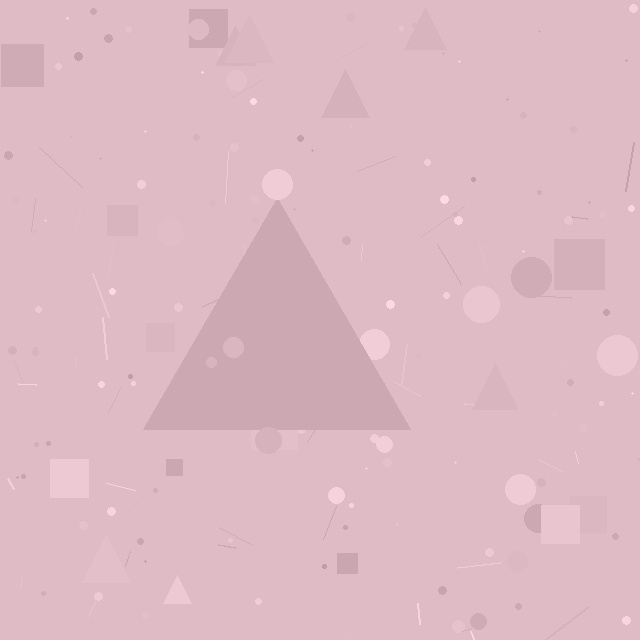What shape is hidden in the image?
A triangle is hidden in the image.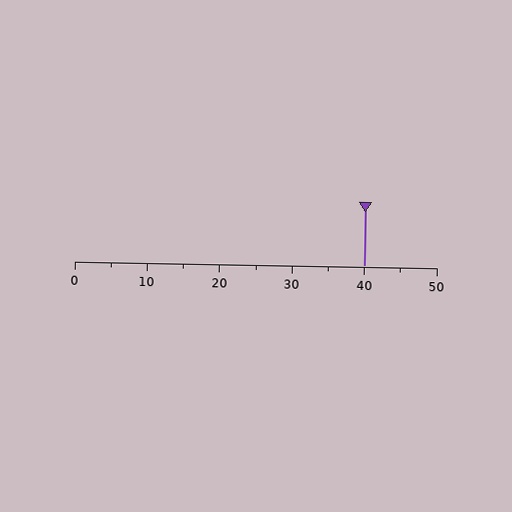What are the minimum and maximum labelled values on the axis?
The axis runs from 0 to 50.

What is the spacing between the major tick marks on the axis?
The major ticks are spaced 10 apart.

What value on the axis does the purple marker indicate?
The marker indicates approximately 40.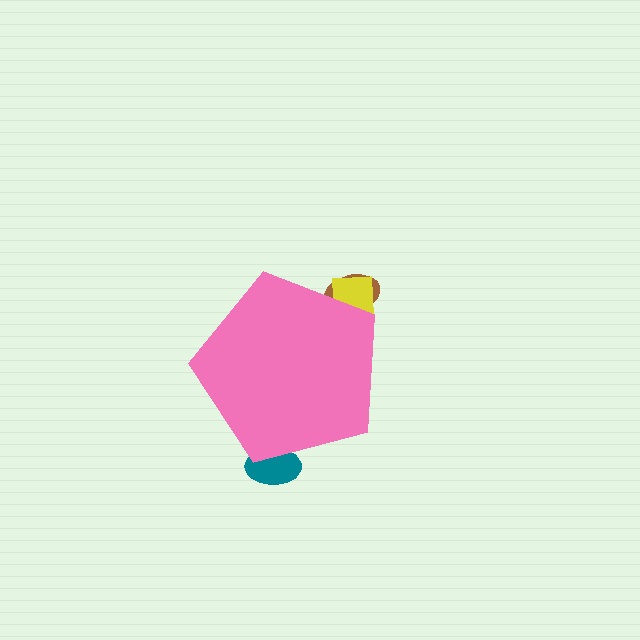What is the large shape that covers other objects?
A pink pentagon.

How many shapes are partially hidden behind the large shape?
3 shapes are partially hidden.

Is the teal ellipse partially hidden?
Yes, the teal ellipse is partially hidden behind the pink pentagon.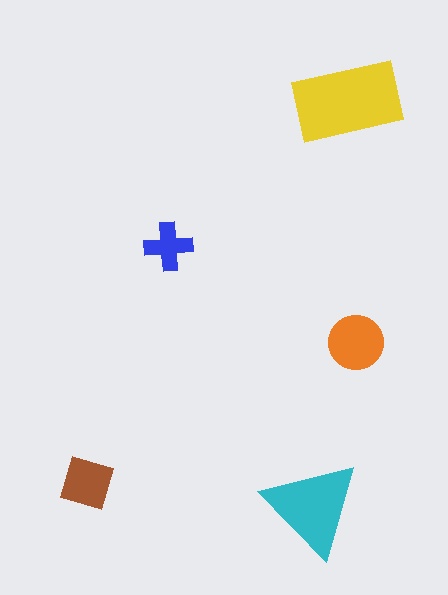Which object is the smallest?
The blue cross.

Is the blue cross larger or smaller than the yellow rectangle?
Smaller.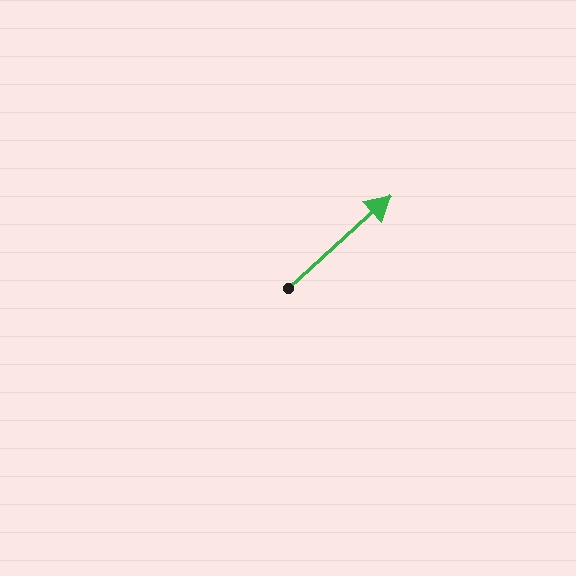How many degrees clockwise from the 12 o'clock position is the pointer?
Approximately 48 degrees.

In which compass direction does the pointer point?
Northeast.